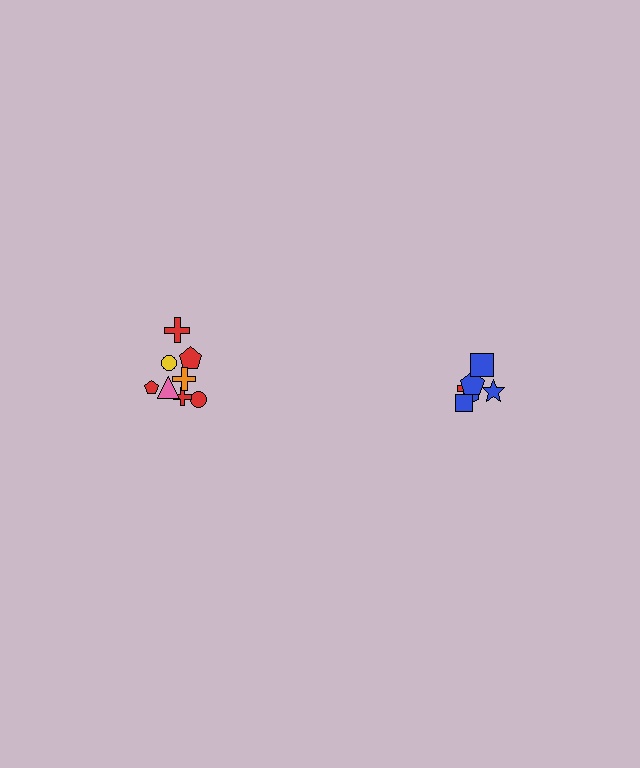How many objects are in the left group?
There are 8 objects.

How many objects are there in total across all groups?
There are 14 objects.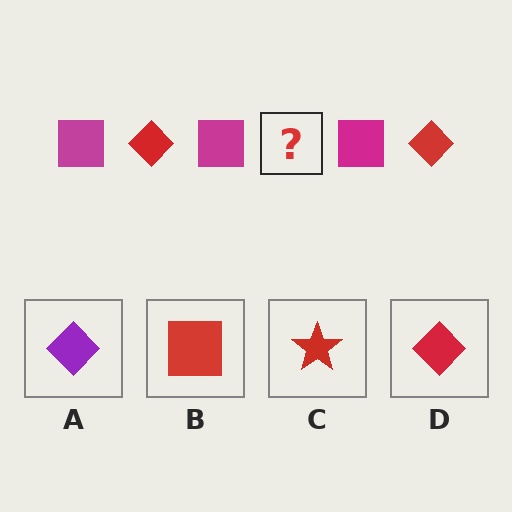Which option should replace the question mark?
Option D.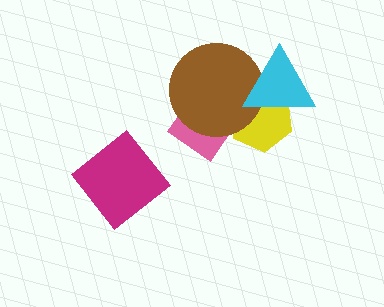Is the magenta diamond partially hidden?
No, no other shape covers it.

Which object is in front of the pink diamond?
The brown circle is in front of the pink diamond.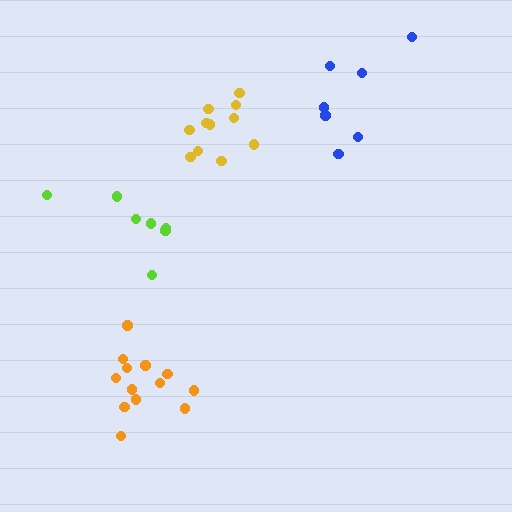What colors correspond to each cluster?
The clusters are colored: orange, lime, yellow, blue.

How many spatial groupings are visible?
There are 4 spatial groupings.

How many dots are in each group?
Group 1: 13 dots, Group 2: 7 dots, Group 3: 11 dots, Group 4: 7 dots (38 total).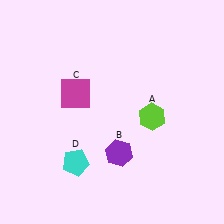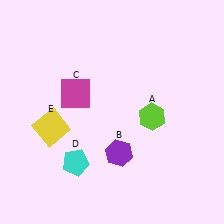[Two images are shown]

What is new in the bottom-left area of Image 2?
A yellow square (E) was added in the bottom-left area of Image 2.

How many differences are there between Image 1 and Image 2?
There is 1 difference between the two images.